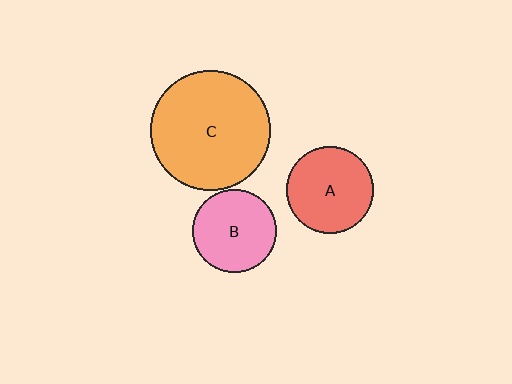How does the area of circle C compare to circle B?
Approximately 2.1 times.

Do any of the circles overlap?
No, none of the circles overlap.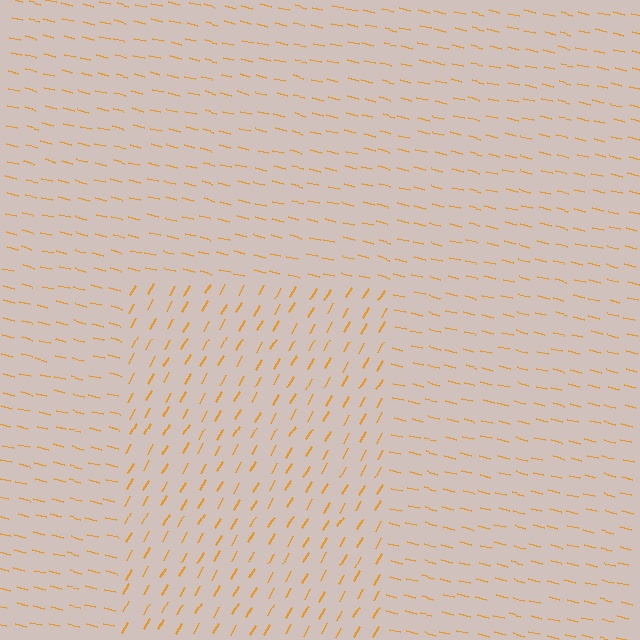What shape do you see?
I see a rectangle.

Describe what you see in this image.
The image is filled with small orange line segments. A rectangle region in the image has lines oriented differently from the surrounding lines, creating a visible texture boundary.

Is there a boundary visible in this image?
Yes, there is a texture boundary formed by a change in line orientation.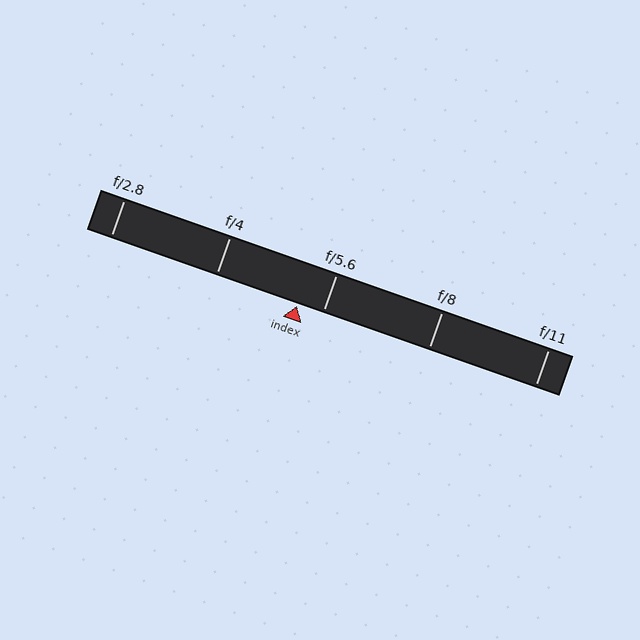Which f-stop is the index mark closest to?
The index mark is closest to f/5.6.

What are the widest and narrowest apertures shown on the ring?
The widest aperture shown is f/2.8 and the narrowest is f/11.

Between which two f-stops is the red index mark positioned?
The index mark is between f/4 and f/5.6.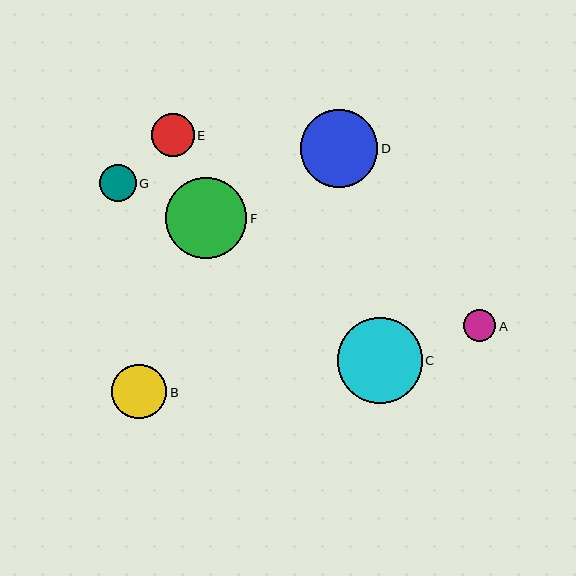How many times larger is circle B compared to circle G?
Circle B is approximately 1.5 times the size of circle G.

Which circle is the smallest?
Circle A is the smallest with a size of approximately 33 pixels.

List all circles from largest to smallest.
From largest to smallest: C, F, D, B, E, G, A.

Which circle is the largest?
Circle C is the largest with a size of approximately 85 pixels.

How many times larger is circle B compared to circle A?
Circle B is approximately 1.7 times the size of circle A.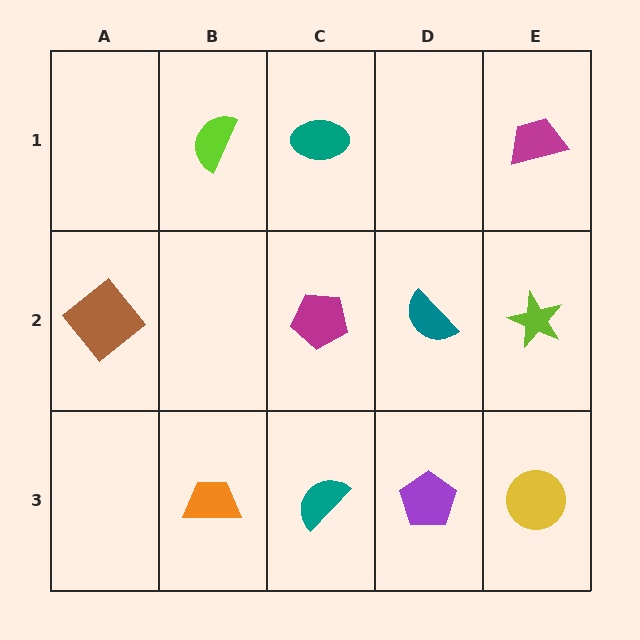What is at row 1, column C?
A teal ellipse.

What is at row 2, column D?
A teal semicircle.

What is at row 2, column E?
A lime star.